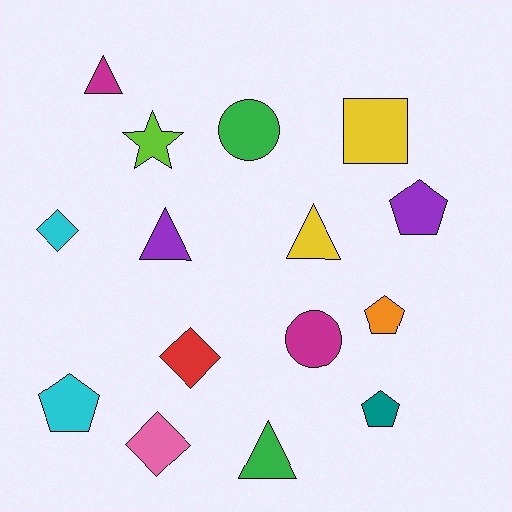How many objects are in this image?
There are 15 objects.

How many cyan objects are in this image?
There are 2 cyan objects.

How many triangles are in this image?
There are 4 triangles.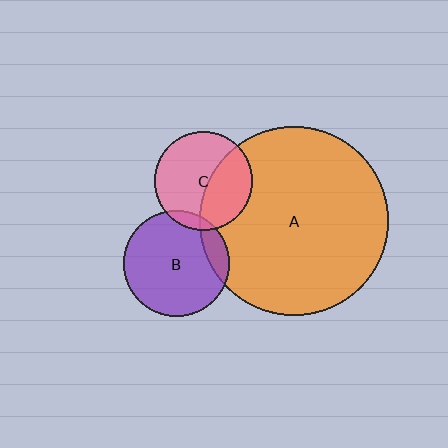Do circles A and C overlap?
Yes.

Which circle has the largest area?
Circle A (orange).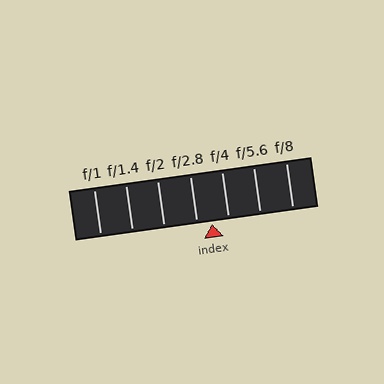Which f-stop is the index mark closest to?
The index mark is closest to f/2.8.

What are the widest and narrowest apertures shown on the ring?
The widest aperture shown is f/1 and the narrowest is f/8.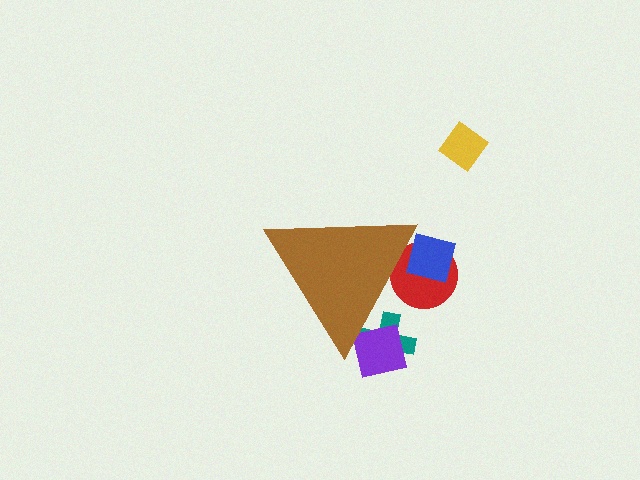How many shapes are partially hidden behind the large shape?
4 shapes are partially hidden.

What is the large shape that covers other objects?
A brown triangle.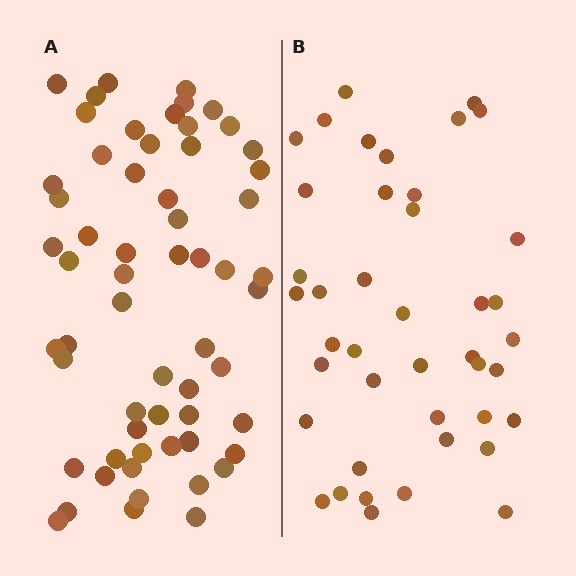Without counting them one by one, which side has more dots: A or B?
Region A (the left region) has more dots.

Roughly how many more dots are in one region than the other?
Region A has approximately 20 more dots than region B.